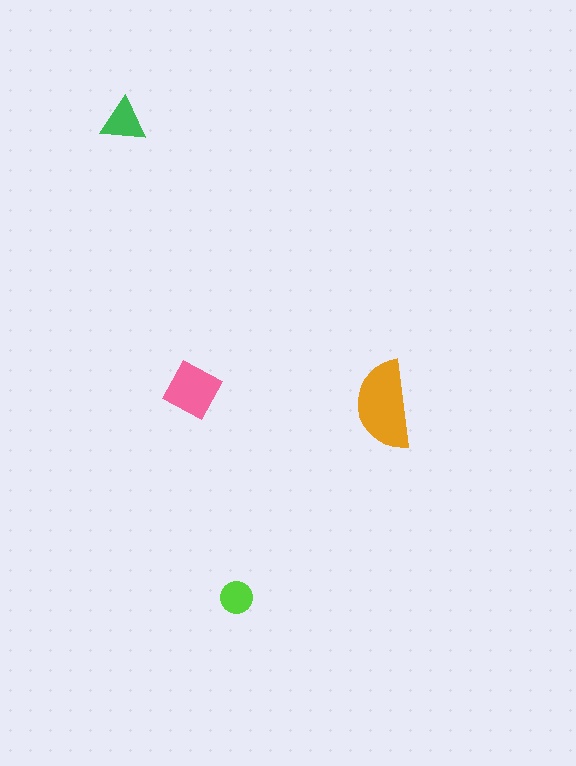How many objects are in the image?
There are 4 objects in the image.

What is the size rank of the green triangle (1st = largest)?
3rd.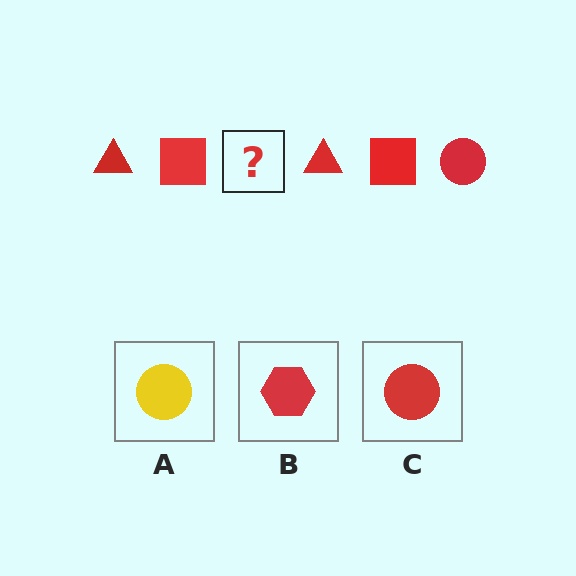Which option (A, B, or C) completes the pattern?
C.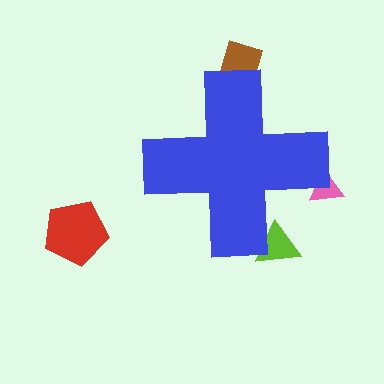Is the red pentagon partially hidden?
No, the red pentagon is fully visible.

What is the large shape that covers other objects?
A blue cross.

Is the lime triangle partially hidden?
Yes, the lime triangle is partially hidden behind the blue cross.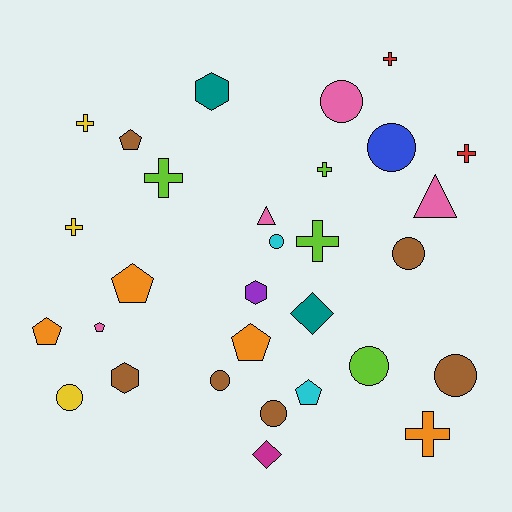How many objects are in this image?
There are 30 objects.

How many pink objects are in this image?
There are 4 pink objects.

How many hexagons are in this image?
There are 3 hexagons.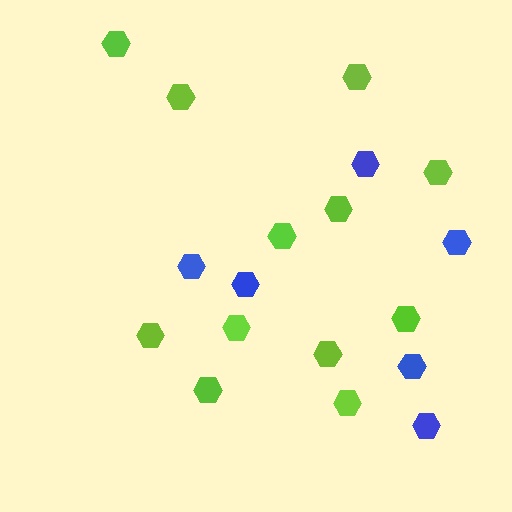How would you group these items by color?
There are 2 groups: one group of blue hexagons (6) and one group of lime hexagons (12).